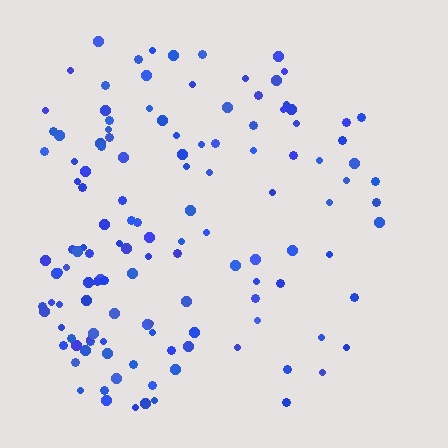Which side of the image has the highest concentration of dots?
The left.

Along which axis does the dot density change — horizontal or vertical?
Horizontal.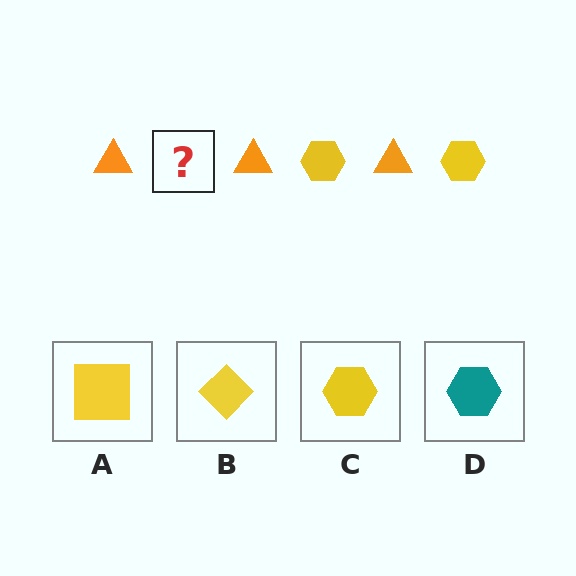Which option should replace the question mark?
Option C.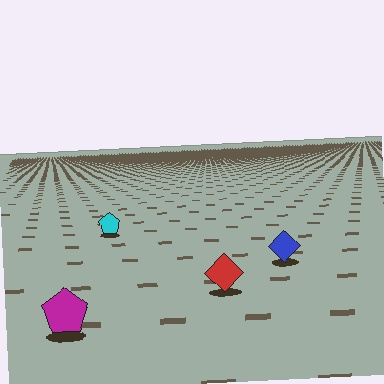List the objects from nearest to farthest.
From nearest to farthest: the magenta pentagon, the red diamond, the blue diamond, the cyan pentagon.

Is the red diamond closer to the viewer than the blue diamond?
Yes. The red diamond is closer — you can tell from the texture gradient: the ground texture is coarser near it.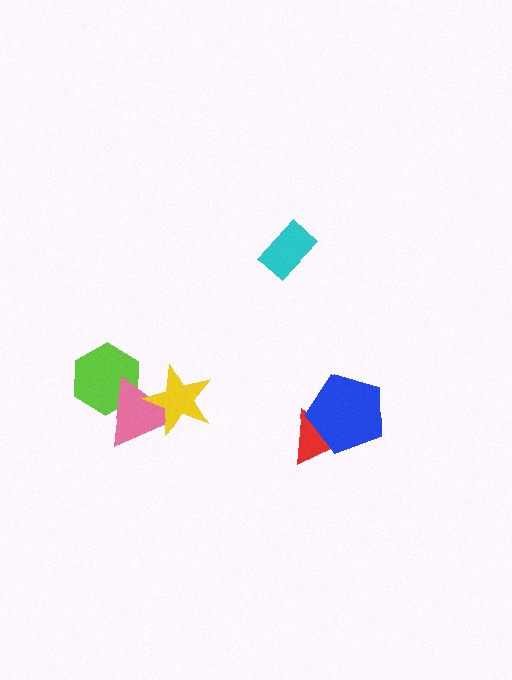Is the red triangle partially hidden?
Yes, it is partially covered by another shape.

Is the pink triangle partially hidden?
Yes, it is partially covered by another shape.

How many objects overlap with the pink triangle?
2 objects overlap with the pink triangle.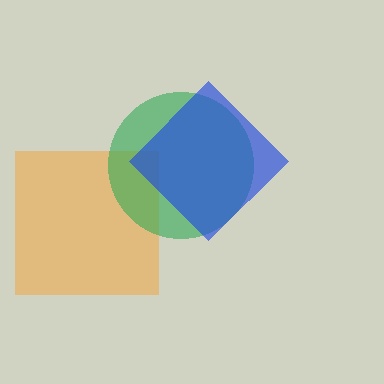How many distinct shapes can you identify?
There are 3 distinct shapes: an orange square, a green circle, a blue diamond.